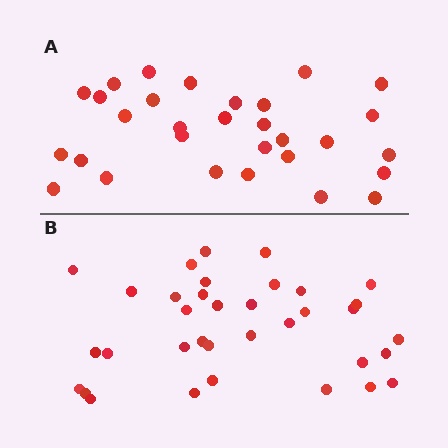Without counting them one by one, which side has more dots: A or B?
Region B (the bottom region) has more dots.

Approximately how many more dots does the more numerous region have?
Region B has about 5 more dots than region A.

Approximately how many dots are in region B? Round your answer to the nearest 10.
About 40 dots. (The exact count is 35, which rounds to 40.)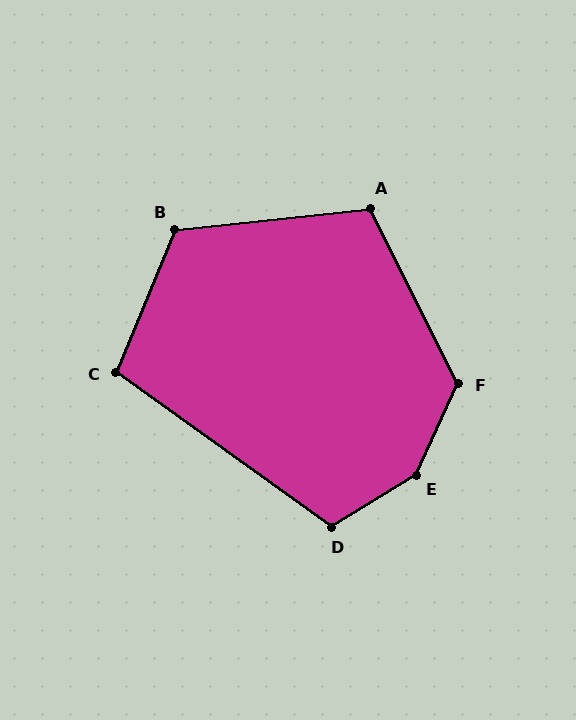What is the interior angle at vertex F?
Approximately 128 degrees (obtuse).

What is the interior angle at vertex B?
Approximately 119 degrees (obtuse).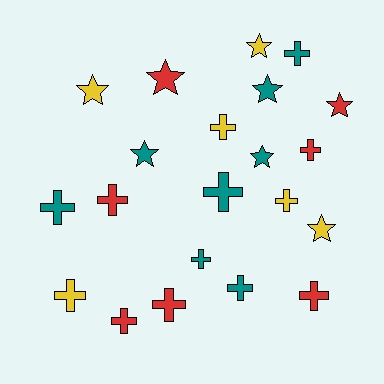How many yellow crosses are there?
There are 3 yellow crosses.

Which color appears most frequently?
Teal, with 8 objects.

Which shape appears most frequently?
Cross, with 13 objects.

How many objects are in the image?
There are 21 objects.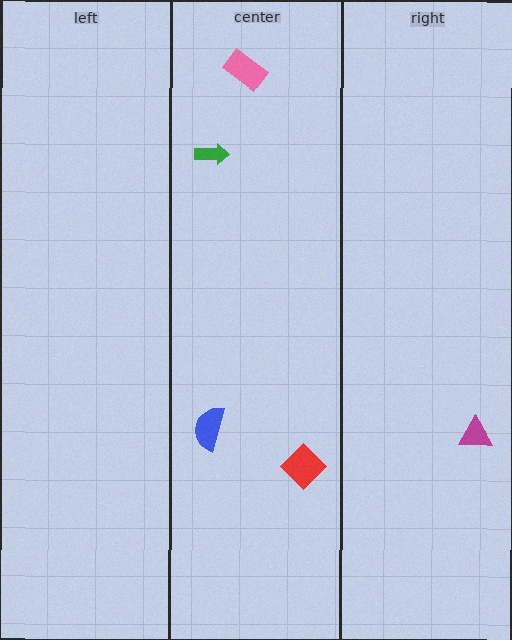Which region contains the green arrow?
The center region.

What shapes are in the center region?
The green arrow, the pink rectangle, the blue semicircle, the red diamond.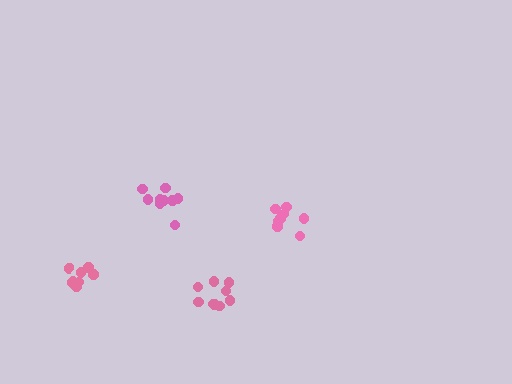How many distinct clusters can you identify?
There are 4 distinct clusters.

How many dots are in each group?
Group 1: 10 dots, Group 2: 8 dots, Group 3: 9 dots, Group 4: 7 dots (34 total).